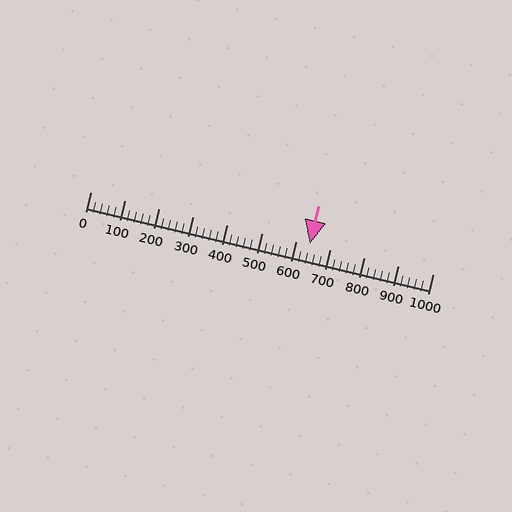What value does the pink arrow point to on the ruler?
The pink arrow points to approximately 640.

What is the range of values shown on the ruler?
The ruler shows values from 0 to 1000.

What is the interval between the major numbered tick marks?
The major tick marks are spaced 100 units apart.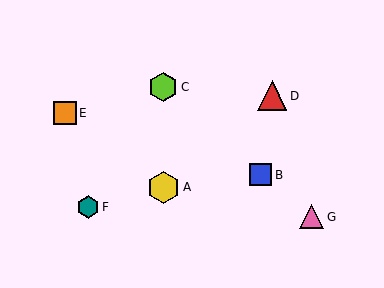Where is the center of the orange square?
The center of the orange square is at (65, 113).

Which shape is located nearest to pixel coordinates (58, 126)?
The orange square (labeled E) at (65, 113) is nearest to that location.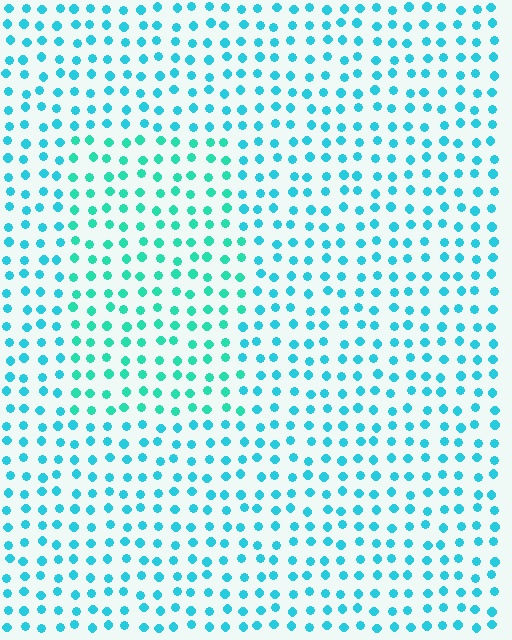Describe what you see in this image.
The image is filled with small cyan elements in a uniform arrangement. A rectangle-shaped region is visible where the elements are tinted to a slightly different hue, forming a subtle color boundary.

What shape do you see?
I see a rectangle.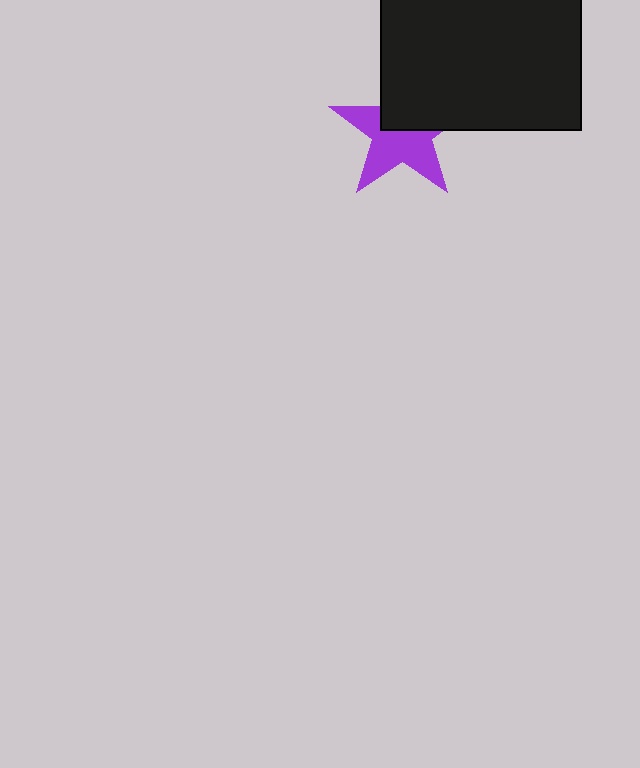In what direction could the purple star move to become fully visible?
The purple star could move down. That would shift it out from behind the black rectangle entirely.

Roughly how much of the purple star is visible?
About half of it is visible (roughly 57%).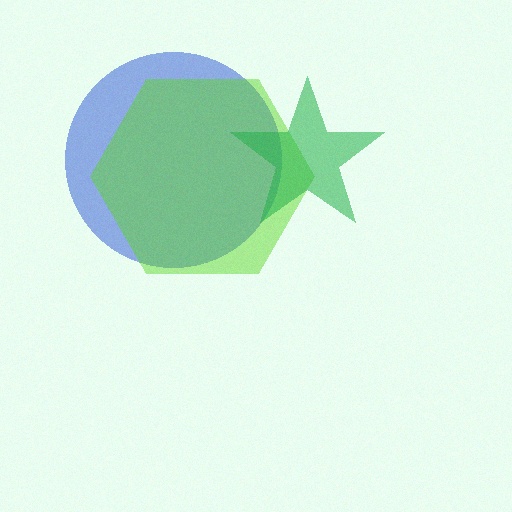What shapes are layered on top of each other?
The layered shapes are: a blue circle, a lime hexagon, a green star.